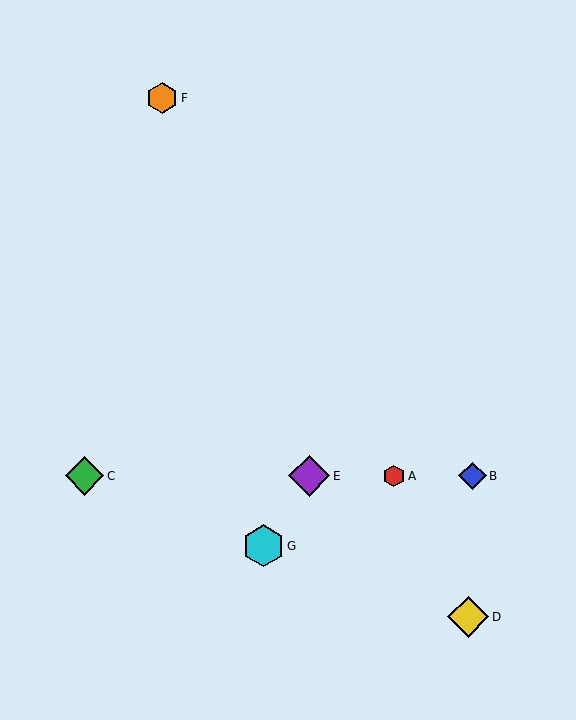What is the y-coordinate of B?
Object B is at y≈476.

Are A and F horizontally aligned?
No, A is at y≈476 and F is at y≈98.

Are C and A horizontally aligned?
Yes, both are at y≈476.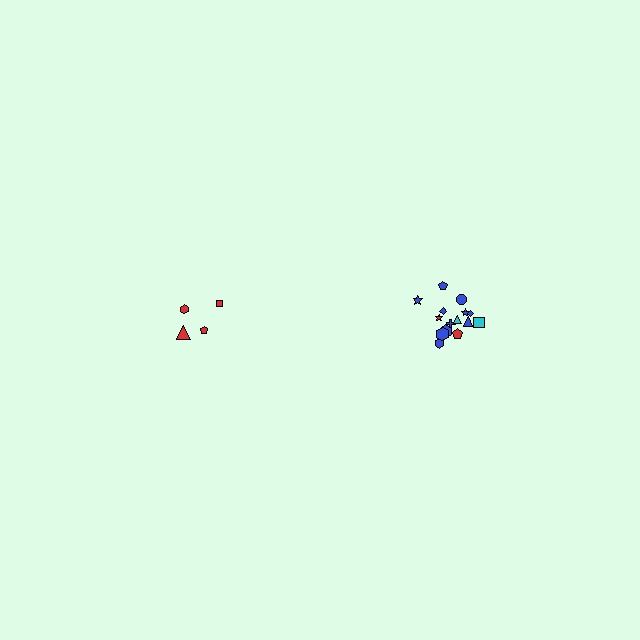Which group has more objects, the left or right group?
The right group.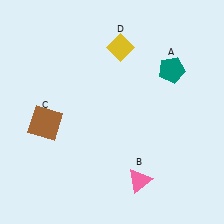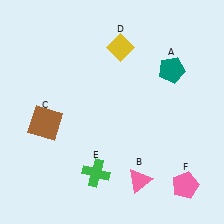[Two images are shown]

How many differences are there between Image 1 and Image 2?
There are 2 differences between the two images.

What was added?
A green cross (E), a pink pentagon (F) were added in Image 2.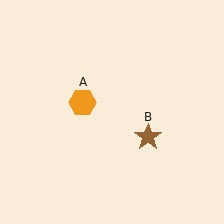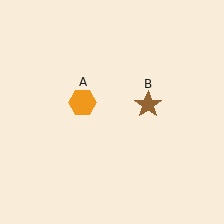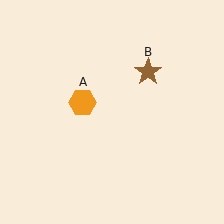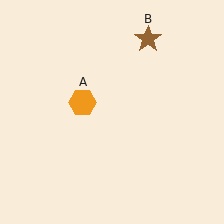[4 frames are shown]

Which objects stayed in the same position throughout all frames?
Orange hexagon (object A) remained stationary.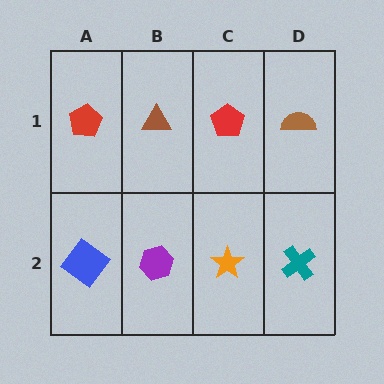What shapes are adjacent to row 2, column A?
A red pentagon (row 1, column A), a purple hexagon (row 2, column B).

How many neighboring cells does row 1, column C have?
3.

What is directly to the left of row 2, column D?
An orange star.